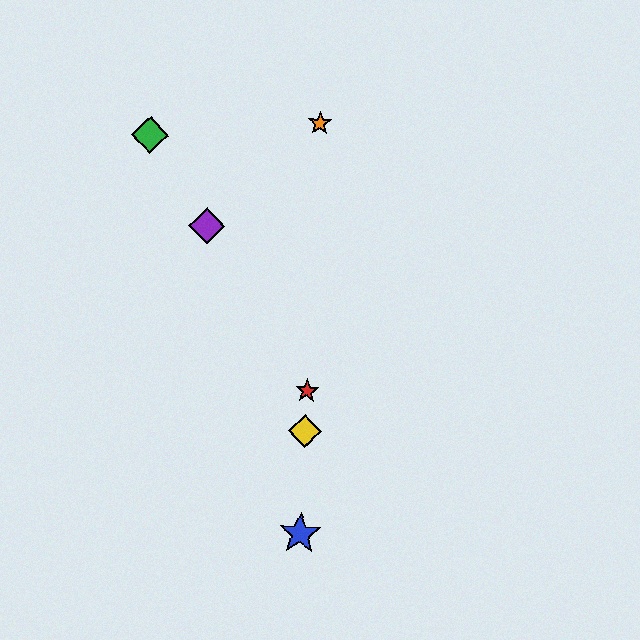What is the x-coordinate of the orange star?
The orange star is at x≈320.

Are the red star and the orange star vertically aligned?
Yes, both are at x≈307.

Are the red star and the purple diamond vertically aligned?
No, the red star is at x≈307 and the purple diamond is at x≈207.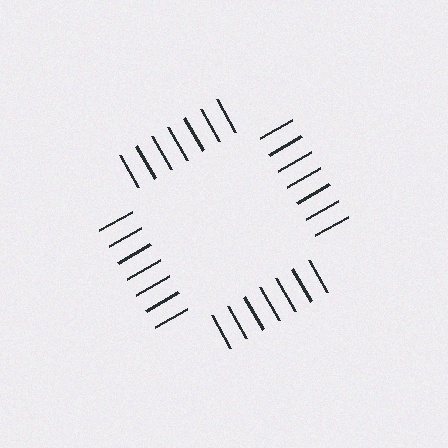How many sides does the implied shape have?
4 sides — the line-ends trace a square.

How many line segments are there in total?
28 — 7 along each of the 4 edges.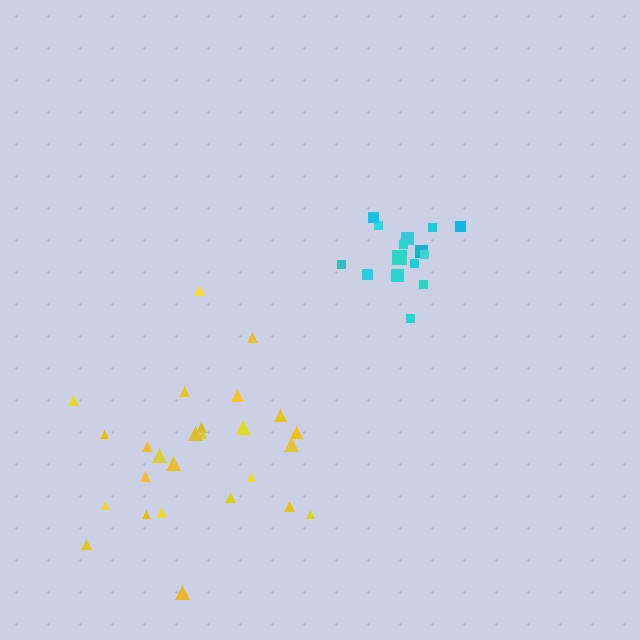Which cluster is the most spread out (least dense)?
Yellow.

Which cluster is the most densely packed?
Cyan.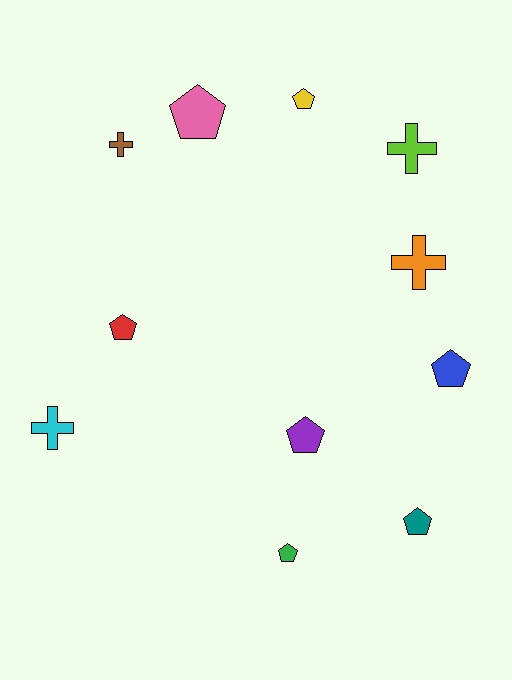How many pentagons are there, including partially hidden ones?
There are 7 pentagons.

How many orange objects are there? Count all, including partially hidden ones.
There is 1 orange object.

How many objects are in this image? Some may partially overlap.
There are 11 objects.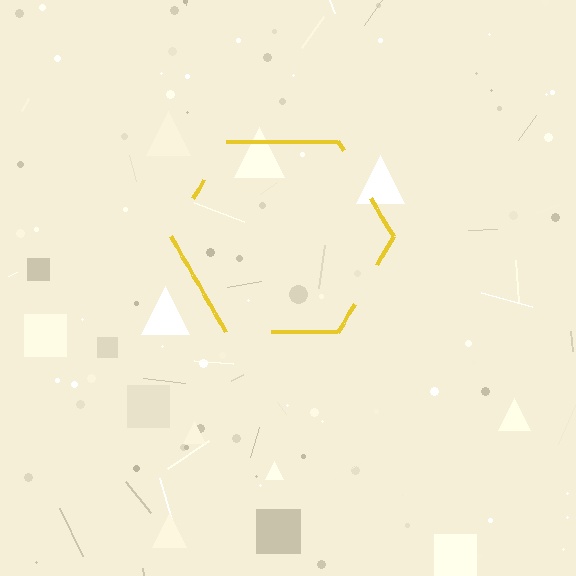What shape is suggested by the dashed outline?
The dashed outline suggests a hexagon.